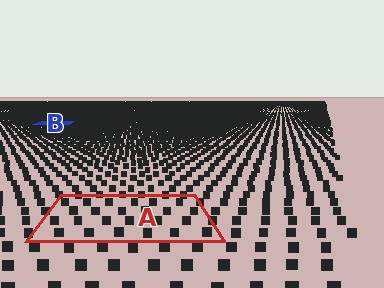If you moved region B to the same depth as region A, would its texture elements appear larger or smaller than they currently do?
They would appear larger. At a closer depth, the same texture elements are projected at a bigger on-screen size.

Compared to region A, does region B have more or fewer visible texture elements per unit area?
Region B has more texture elements per unit area — they are packed more densely because it is farther away.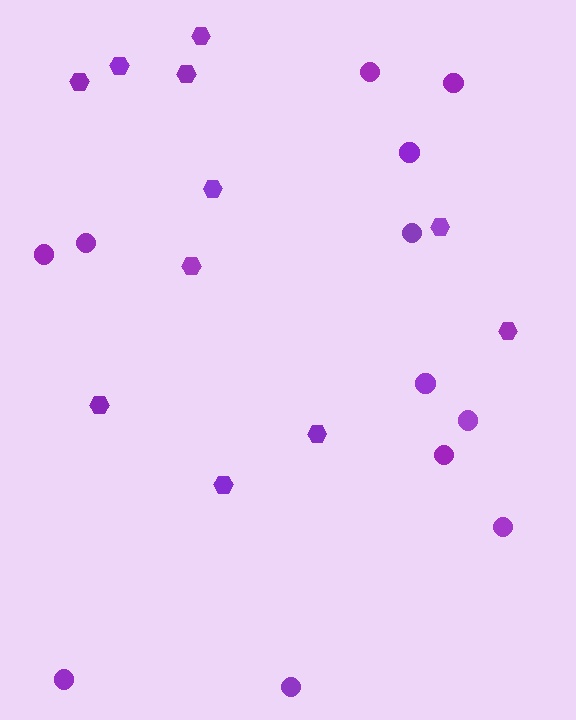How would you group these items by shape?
There are 2 groups: one group of hexagons (11) and one group of circles (12).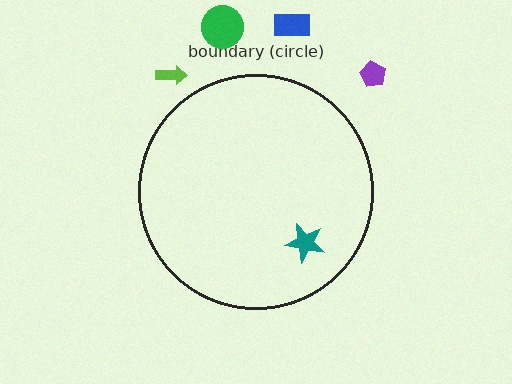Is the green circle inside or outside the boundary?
Outside.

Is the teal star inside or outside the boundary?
Inside.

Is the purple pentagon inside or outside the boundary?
Outside.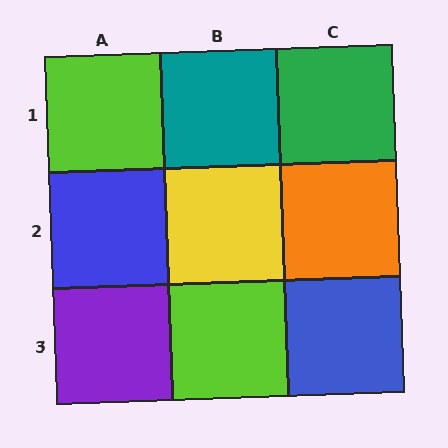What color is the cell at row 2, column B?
Yellow.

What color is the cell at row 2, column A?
Blue.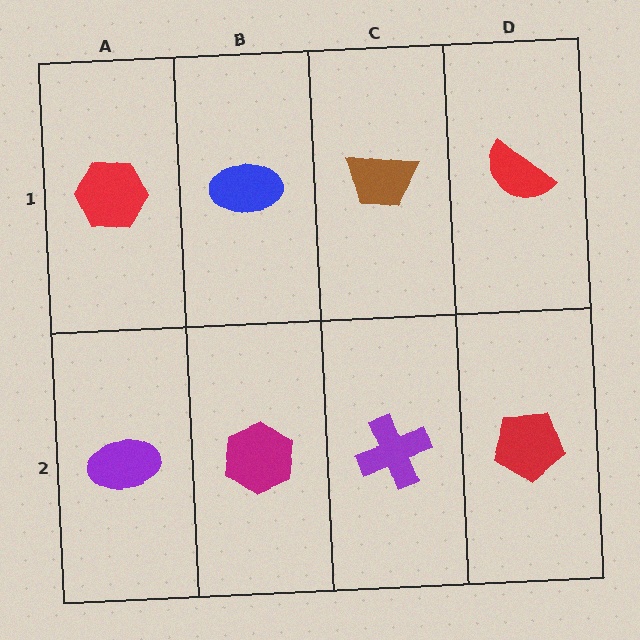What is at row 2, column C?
A purple cross.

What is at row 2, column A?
A purple ellipse.